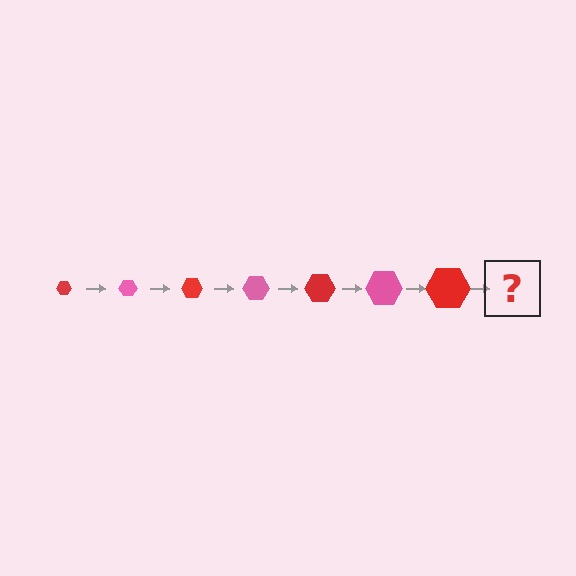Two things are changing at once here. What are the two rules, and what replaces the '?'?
The two rules are that the hexagon grows larger each step and the color cycles through red and pink. The '?' should be a pink hexagon, larger than the previous one.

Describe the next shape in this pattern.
It should be a pink hexagon, larger than the previous one.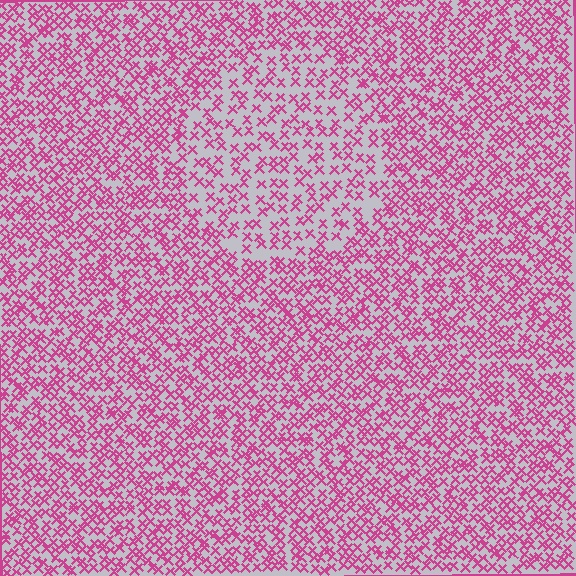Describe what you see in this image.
The image contains small magenta elements arranged at two different densities. A circle-shaped region is visible where the elements are less densely packed than the surrounding area.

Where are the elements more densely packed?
The elements are more densely packed outside the circle boundary.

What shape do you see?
I see a circle.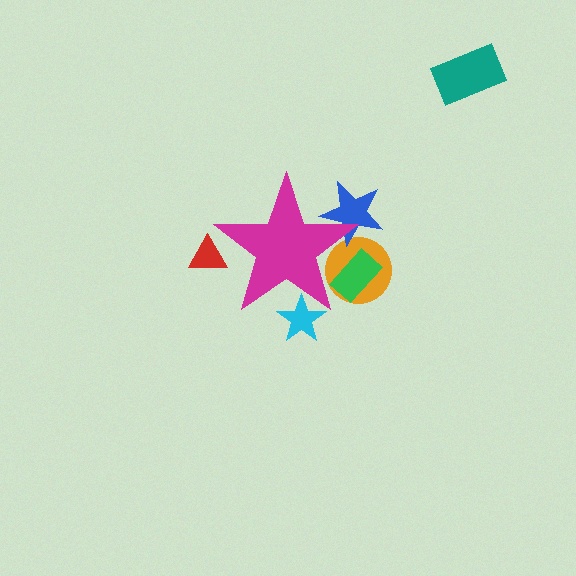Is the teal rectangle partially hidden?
No, the teal rectangle is fully visible.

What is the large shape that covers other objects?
A magenta star.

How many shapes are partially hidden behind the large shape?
5 shapes are partially hidden.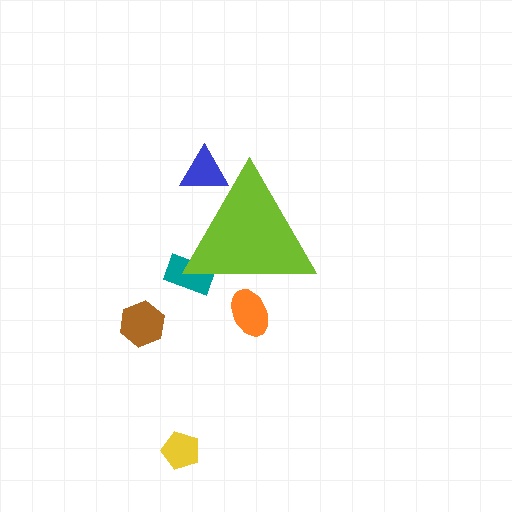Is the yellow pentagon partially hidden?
No, the yellow pentagon is fully visible.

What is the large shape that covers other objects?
A lime triangle.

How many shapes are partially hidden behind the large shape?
3 shapes are partially hidden.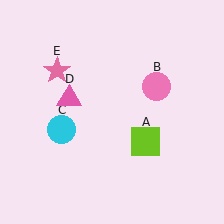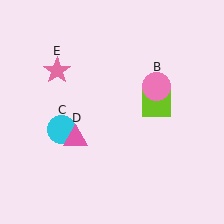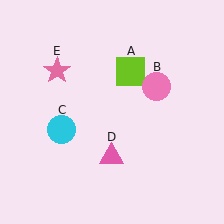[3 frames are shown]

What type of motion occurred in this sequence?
The lime square (object A), pink triangle (object D) rotated counterclockwise around the center of the scene.